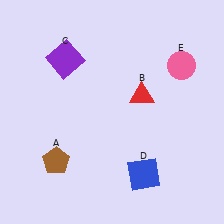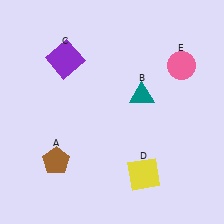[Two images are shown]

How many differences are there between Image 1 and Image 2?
There are 2 differences between the two images.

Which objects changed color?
B changed from red to teal. D changed from blue to yellow.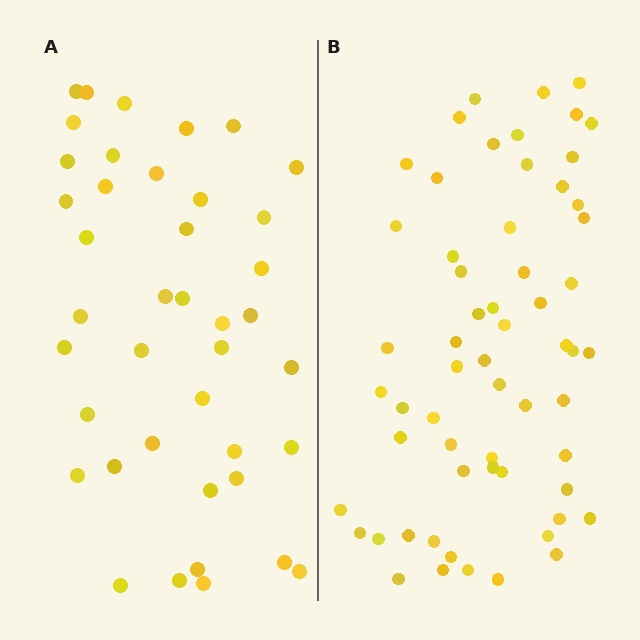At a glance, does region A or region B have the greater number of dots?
Region B (the right region) has more dots.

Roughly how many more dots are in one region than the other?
Region B has approximately 20 more dots than region A.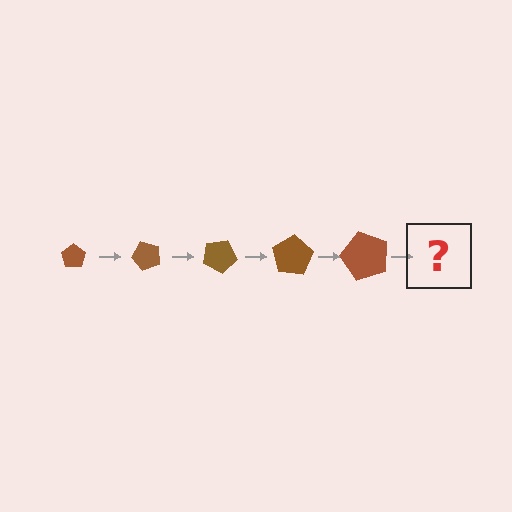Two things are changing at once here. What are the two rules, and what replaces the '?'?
The two rules are that the pentagon grows larger each step and it rotates 50 degrees each step. The '?' should be a pentagon, larger than the previous one and rotated 250 degrees from the start.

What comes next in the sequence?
The next element should be a pentagon, larger than the previous one and rotated 250 degrees from the start.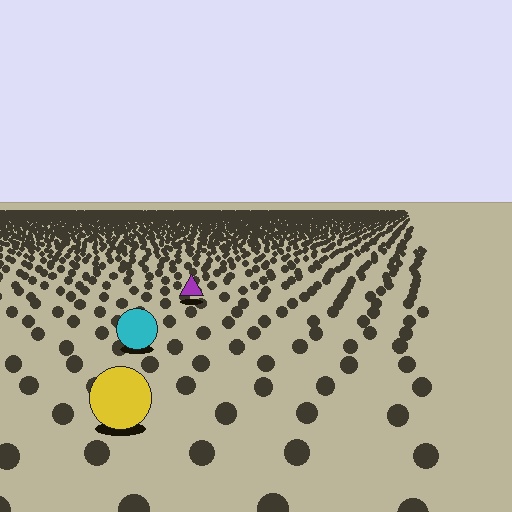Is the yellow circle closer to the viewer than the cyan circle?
Yes. The yellow circle is closer — you can tell from the texture gradient: the ground texture is coarser near it.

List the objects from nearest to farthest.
From nearest to farthest: the yellow circle, the cyan circle, the purple triangle.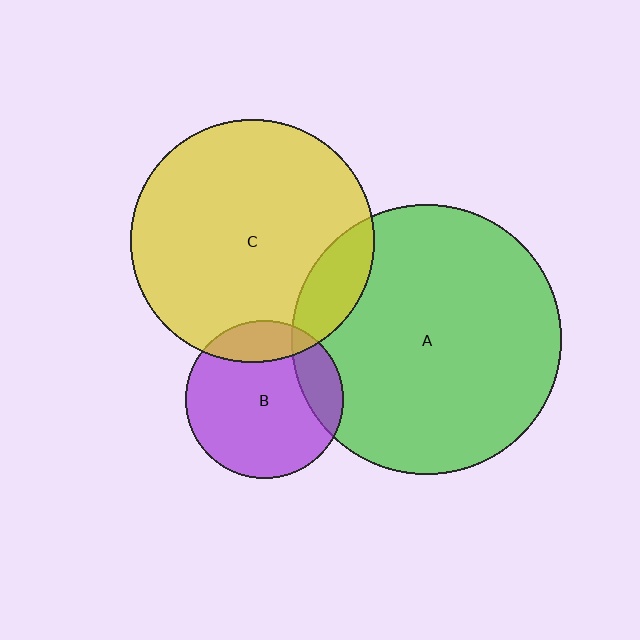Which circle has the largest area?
Circle A (green).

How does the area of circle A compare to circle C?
Approximately 1.2 times.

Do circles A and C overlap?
Yes.